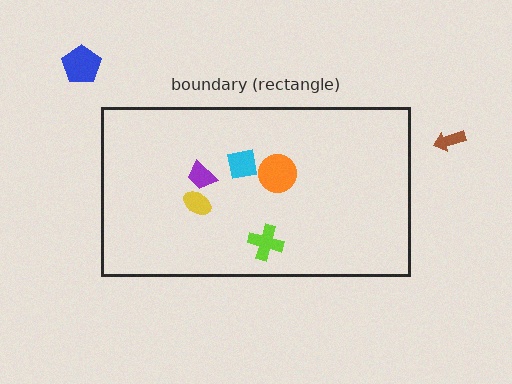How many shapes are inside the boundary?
5 inside, 2 outside.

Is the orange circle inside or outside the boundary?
Inside.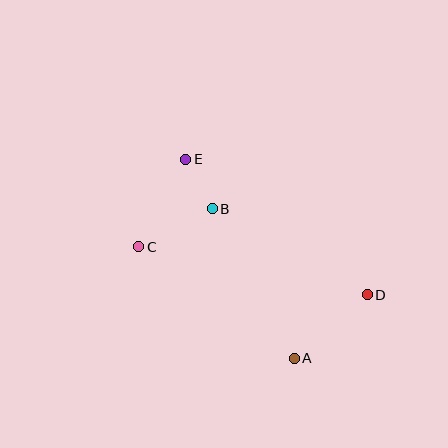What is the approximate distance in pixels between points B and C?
The distance between B and C is approximately 83 pixels.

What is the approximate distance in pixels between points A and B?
The distance between A and B is approximately 171 pixels.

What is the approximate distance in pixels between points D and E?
The distance between D and E is approximately 226 pixels.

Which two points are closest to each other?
Points B and E are closest to each other.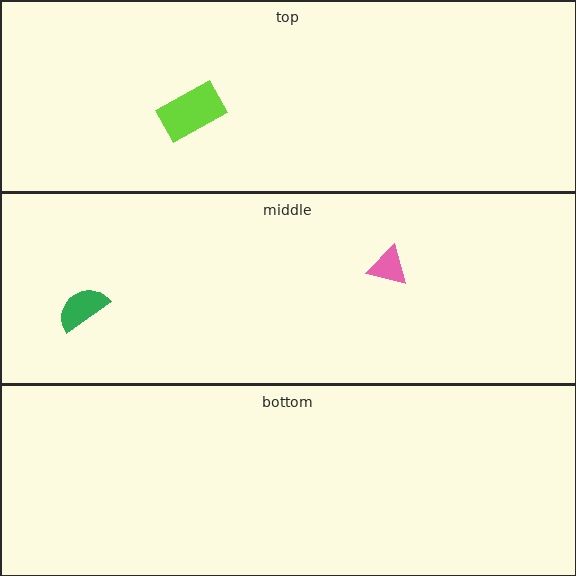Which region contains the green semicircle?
The middle region.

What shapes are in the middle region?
The pink triangle, the green semicircle.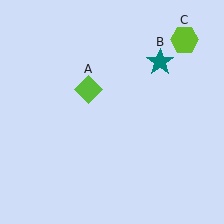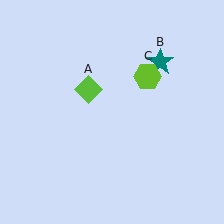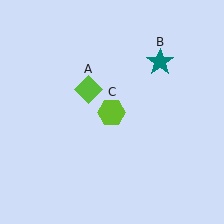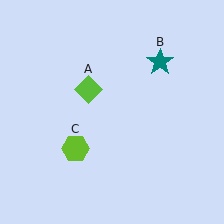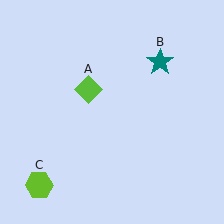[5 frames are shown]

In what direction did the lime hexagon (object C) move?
The lime hexagon (object C) moved down and to the left.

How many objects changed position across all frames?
1 object changed position: lime hexagon (object C).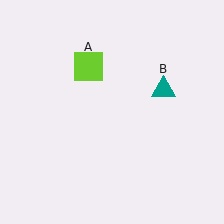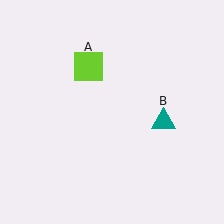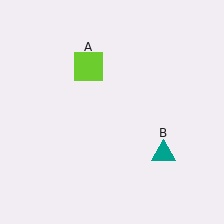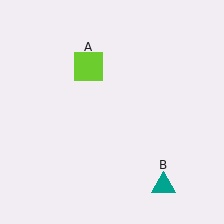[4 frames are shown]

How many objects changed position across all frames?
1 object changed position: teal triangle (object B).